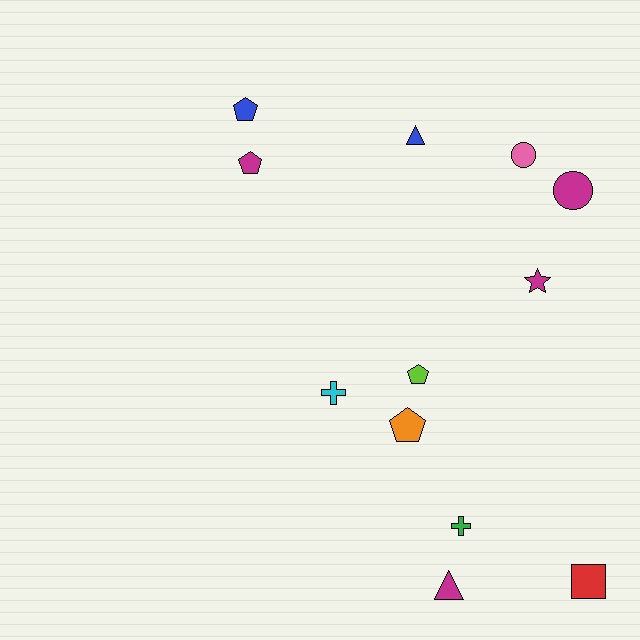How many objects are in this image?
There are 12 objects.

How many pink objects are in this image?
There is 1 pink object.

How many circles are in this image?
There are 2 circles.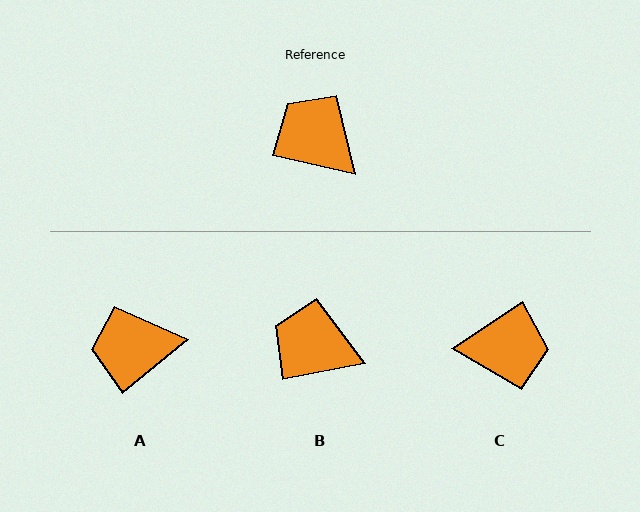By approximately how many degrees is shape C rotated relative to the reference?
Approximately 134 degrees clockwise.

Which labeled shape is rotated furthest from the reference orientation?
C, about 134 degrees away.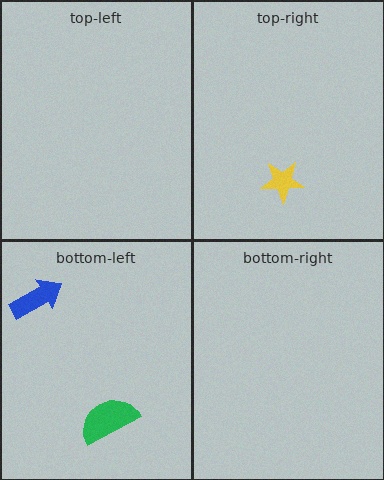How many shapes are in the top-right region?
1.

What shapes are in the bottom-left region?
The blue arrow, the green semicircle.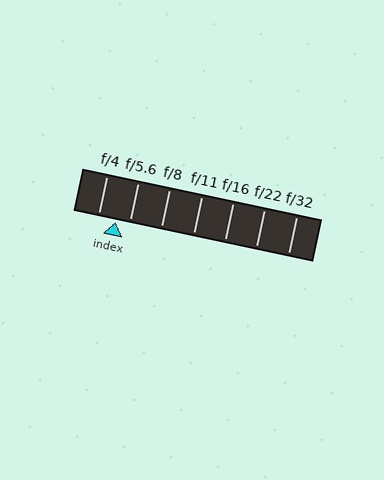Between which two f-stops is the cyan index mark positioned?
The index mark is between f/4 and f/5.6.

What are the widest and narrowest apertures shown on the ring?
The widest aperture shown is f/4 and the narrowest is f/32.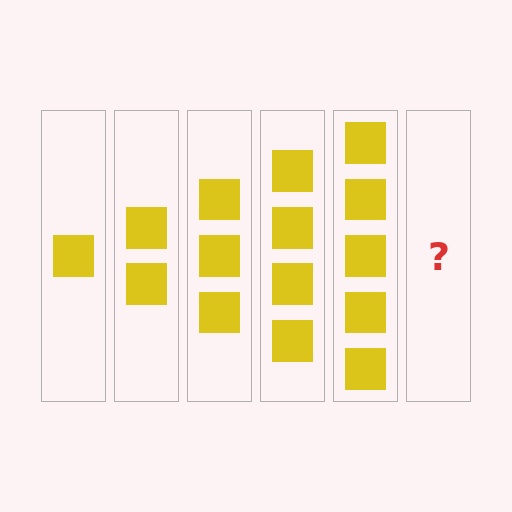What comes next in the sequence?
The next element should be 6 squares.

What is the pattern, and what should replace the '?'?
The pattern is that each step adds one more square. The '?' should be 6 squares.